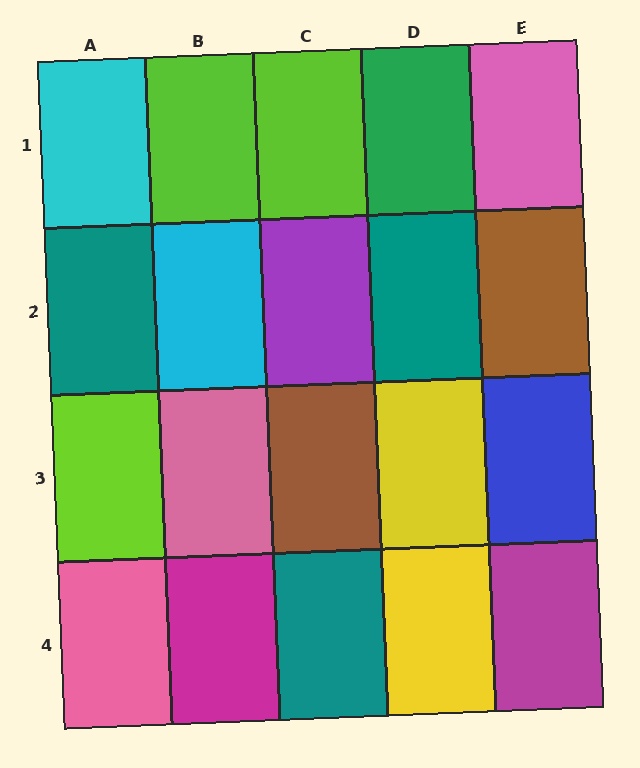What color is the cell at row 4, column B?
Magenta.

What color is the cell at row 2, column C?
Purple.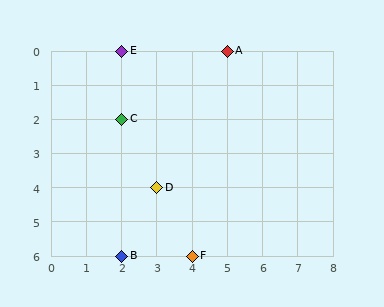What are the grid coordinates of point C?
Point C is at grid coordinates (2, 2).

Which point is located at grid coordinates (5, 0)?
Point A is at (5, 0).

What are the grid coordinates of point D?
Point D is at grid coordinates (3, 4).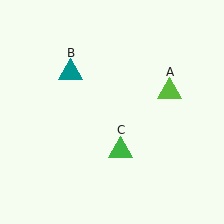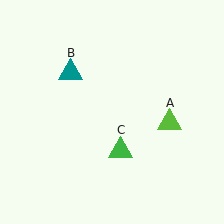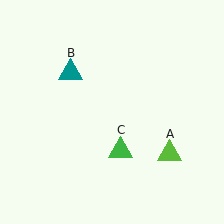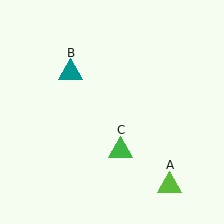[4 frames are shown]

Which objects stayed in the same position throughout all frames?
Teal triangle (object B) and green triangle (object C) remained stationary.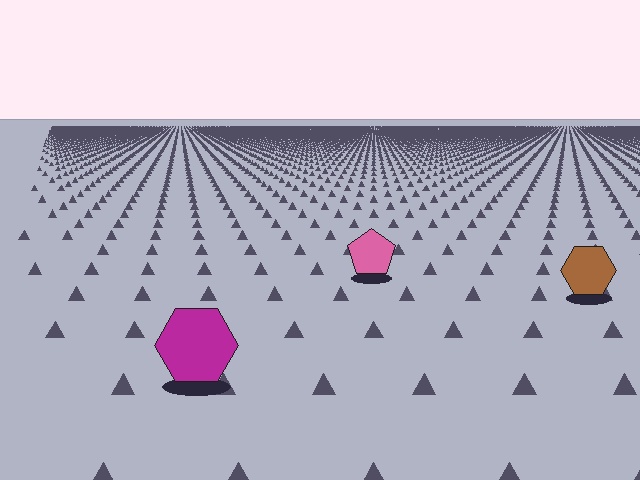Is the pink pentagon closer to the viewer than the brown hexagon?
No. The brown hexagon is closer — you can tell from the texture gradient: the ground texture is coarser near it.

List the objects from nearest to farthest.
From nearest to farthest: the magenta hexagon, the brown hexagon, the pink pentagon.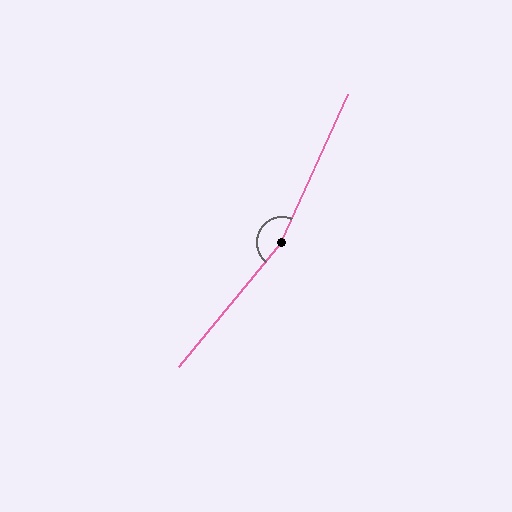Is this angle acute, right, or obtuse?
It is obtuse.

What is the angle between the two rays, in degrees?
Approximately 165 degrees.